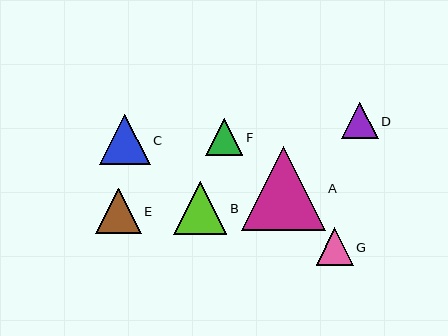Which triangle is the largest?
Triangle A is the largest with a size of approximately 83 pixels.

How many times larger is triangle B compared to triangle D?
Triangle B is approximately 1.5 times the size of triangle D.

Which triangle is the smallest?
Triangle D is the smallest with a size of approximately 37 pixels.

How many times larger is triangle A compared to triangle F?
Triangle A is approximately 2.2 times the size of triangle F.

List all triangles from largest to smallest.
From largest to smallest: A, B, C, E, G, F, D.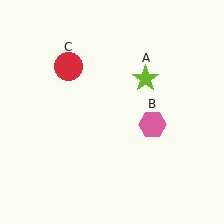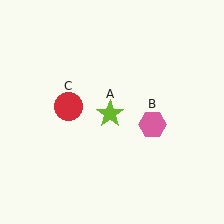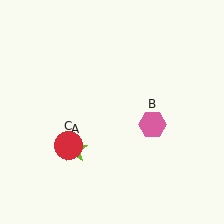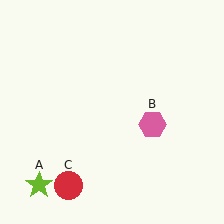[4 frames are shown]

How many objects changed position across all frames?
2 objects changed position: lime star (object A), red circle (object C).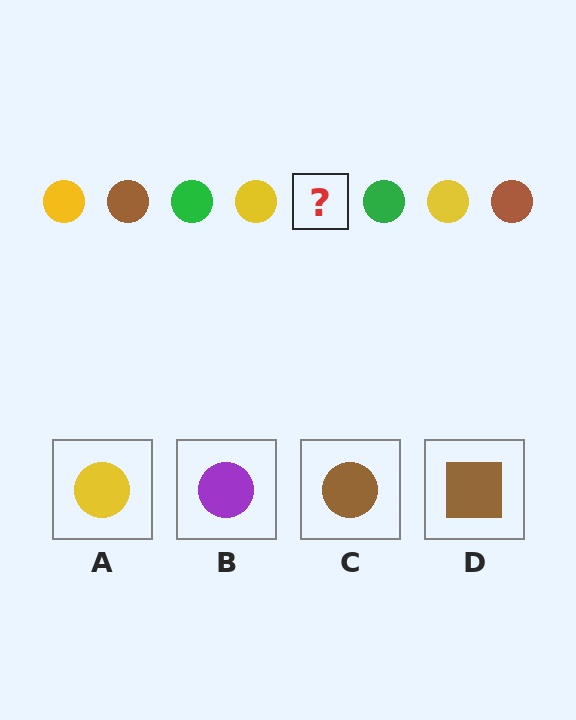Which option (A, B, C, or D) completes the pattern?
C.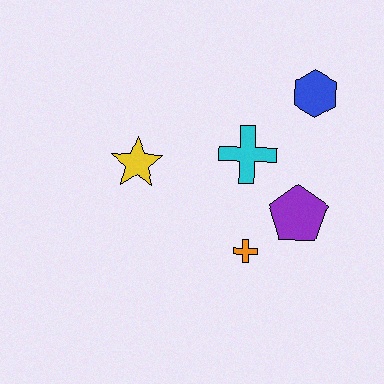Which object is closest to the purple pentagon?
The orange cross is closest to the purple pentagon.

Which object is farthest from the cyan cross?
The yellow star is farthest from the cyan cross.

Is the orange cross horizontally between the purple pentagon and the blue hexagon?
No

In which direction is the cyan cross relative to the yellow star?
The cyan cross is to the right of the yellow star.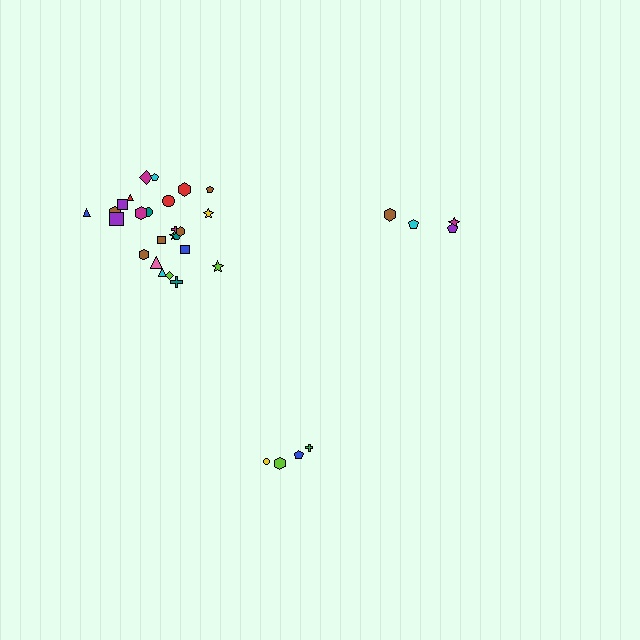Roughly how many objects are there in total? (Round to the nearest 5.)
Roughly 35 objects in total.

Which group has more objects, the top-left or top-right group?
The top-left group.